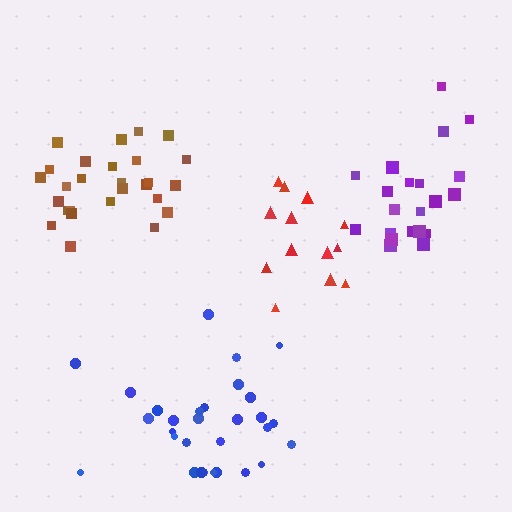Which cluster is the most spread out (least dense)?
Red.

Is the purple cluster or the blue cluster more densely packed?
Purple.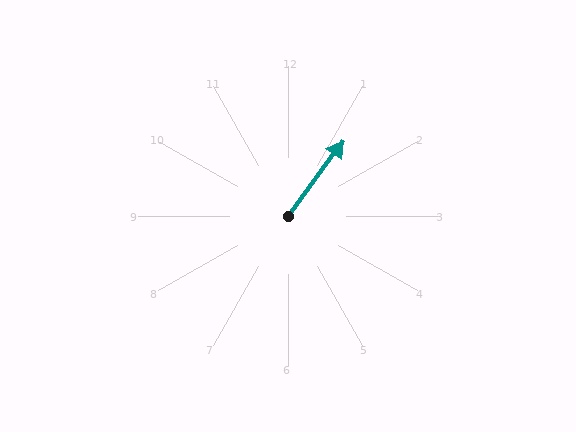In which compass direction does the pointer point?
Northeast.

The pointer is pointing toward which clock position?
Roughly 1 o'clock.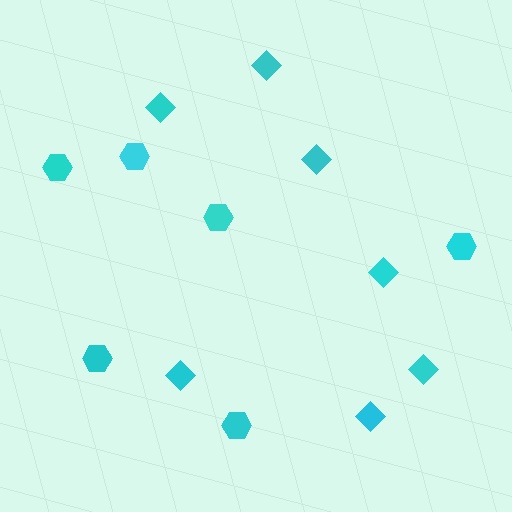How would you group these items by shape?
There are 2 groups: one group of hexagons (6) and one group of diamonds (7).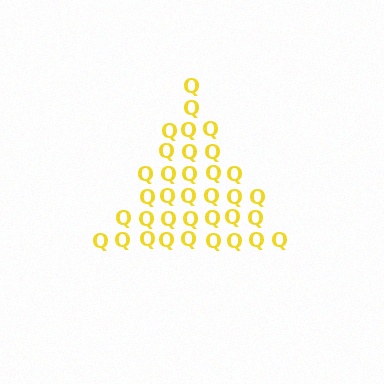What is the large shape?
The large shape is a triangle.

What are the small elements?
The small elements are letter Q's.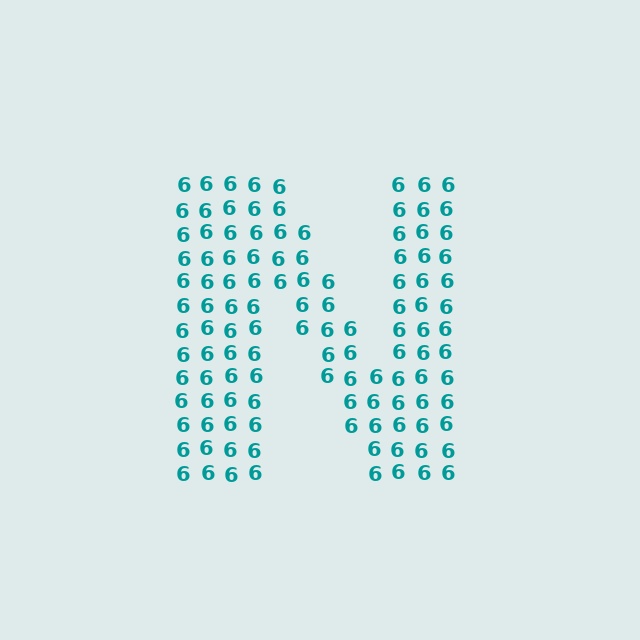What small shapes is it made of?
It is made of small digit 6's.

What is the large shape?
The large shape is the letter N.